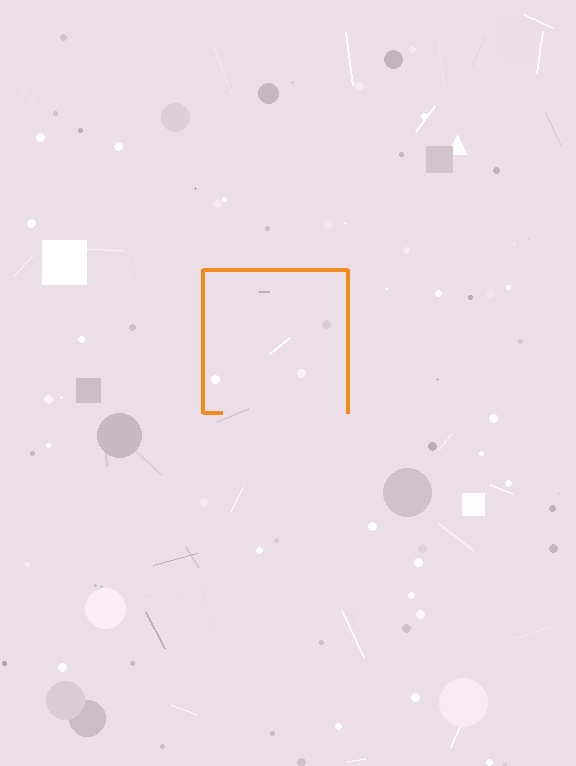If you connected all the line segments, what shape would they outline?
They would outline a square.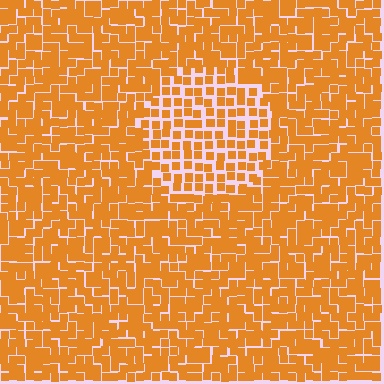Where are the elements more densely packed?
The elements are more densely packed outside the circle boundary.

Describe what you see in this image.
The image contains small orange elements arranged at two different densities. A circle-shaped region is visible where the elements are less densely packed than the surrounding area.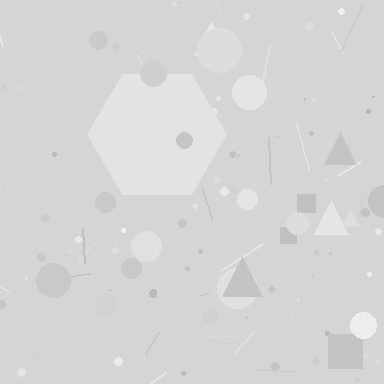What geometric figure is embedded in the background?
A hexagon is embedded in the background.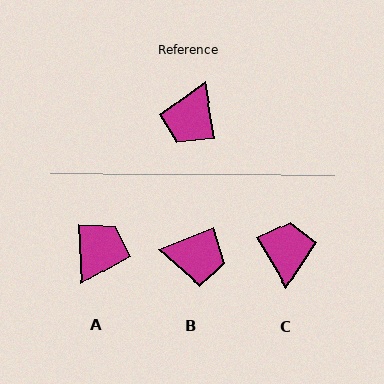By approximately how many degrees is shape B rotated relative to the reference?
Approximately 102 degrees counter-clockwise.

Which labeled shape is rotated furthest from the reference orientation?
A, about 173 degrees away.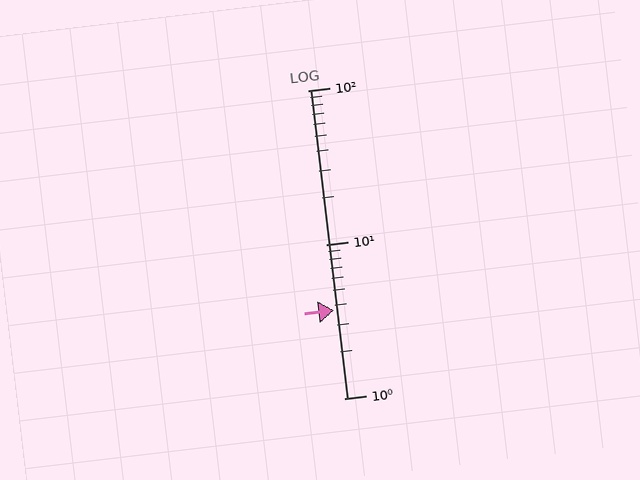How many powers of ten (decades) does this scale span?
The scale spans 2 decades, from 1 to 100.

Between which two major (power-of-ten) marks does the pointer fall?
The pointer is between 1 and 10.